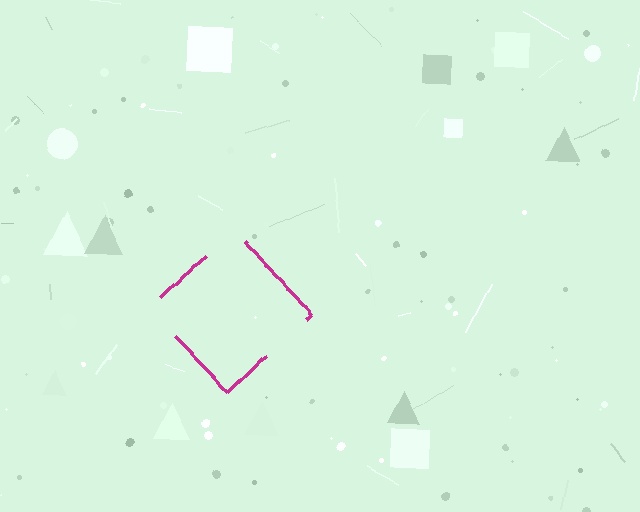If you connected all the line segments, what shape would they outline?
They would outline a diamond.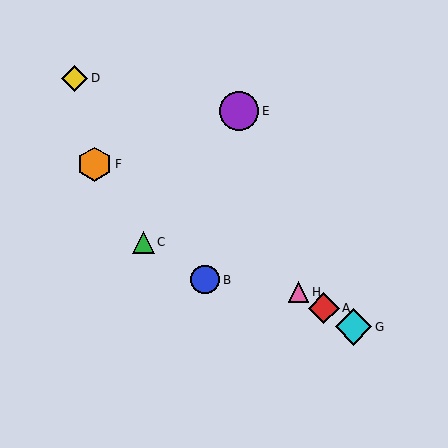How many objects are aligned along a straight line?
4 objects (A, F, G, H) are aligned along a straight line.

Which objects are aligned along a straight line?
Objects A, F, G, H are aligned along a straight line.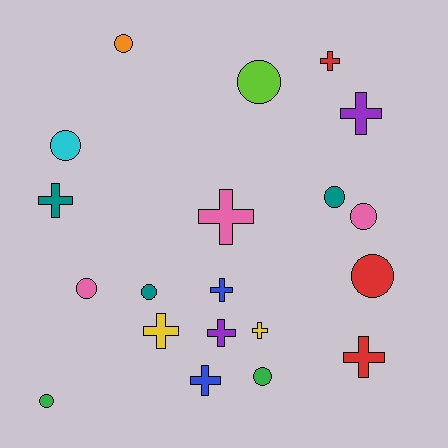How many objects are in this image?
There are 20 objects.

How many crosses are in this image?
There are 10 crosses.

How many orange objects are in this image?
There is 1 orange object.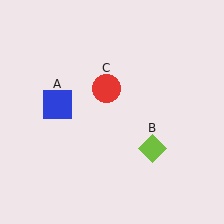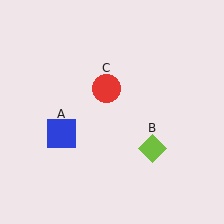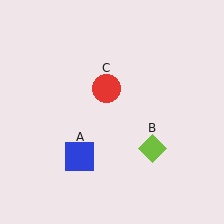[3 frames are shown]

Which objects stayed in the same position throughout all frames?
Lime diamond (object B) and red circle (object C) remained stationary.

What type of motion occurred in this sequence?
The blue square (object A) rotated counterclockwise around the center of the scene.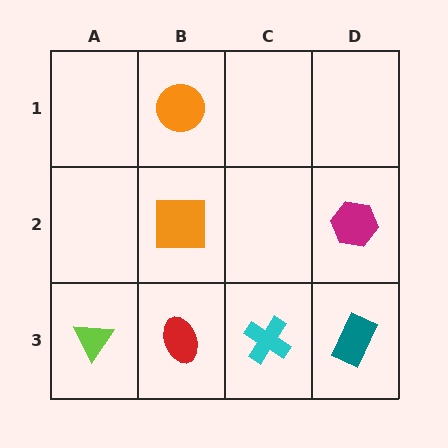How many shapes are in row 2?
2 shapes.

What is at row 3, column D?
A teal rectangle.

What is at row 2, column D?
A magenta hexagon.